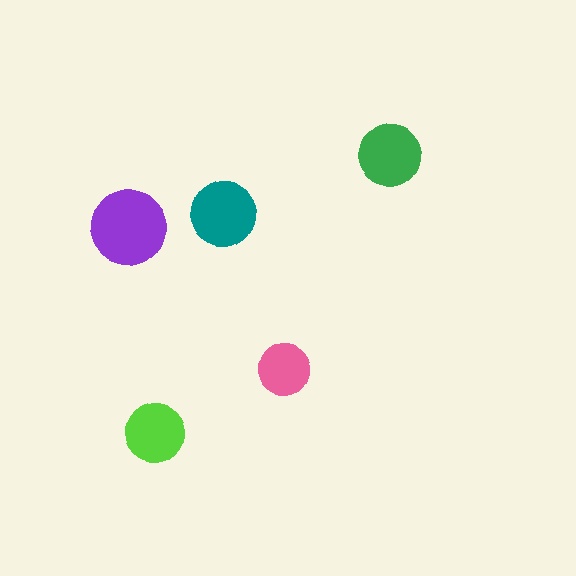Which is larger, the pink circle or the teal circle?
The teal one.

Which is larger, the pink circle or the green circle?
The green one.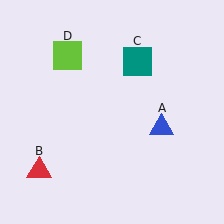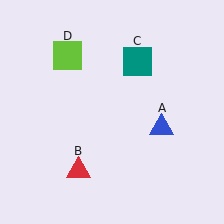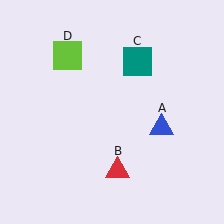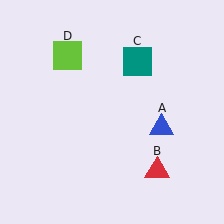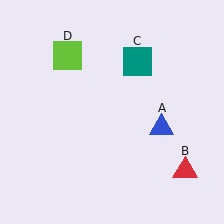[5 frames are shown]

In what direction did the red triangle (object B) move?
The red triangle (object B) moved right.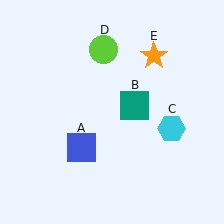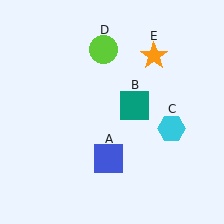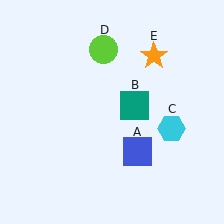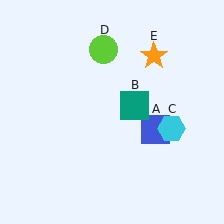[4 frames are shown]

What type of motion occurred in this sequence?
The blue square (object A) rotated counterclockwise around the center of the scene.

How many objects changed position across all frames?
1 object changed position: blue square (object A).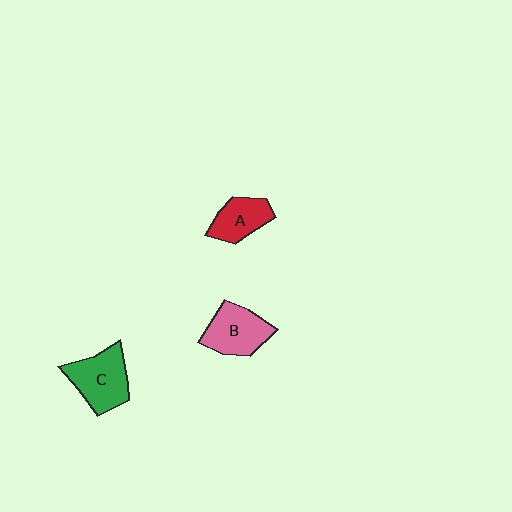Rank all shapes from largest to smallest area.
From largest to smallest: C (green), B (pink), A (red).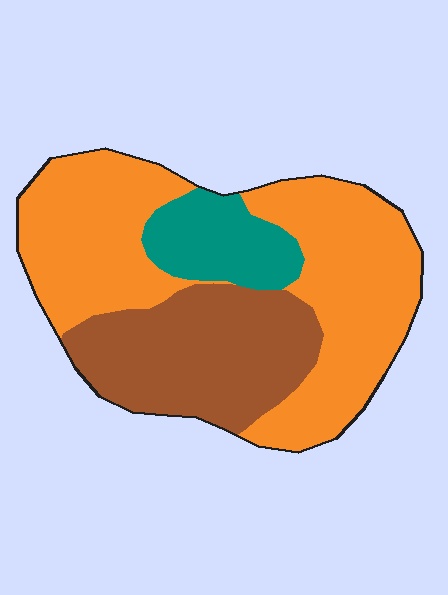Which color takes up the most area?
Orange, at roughly 55%.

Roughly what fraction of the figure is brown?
Brown covers about 30% of the figure.